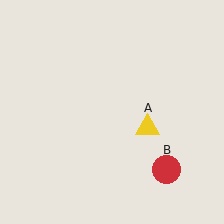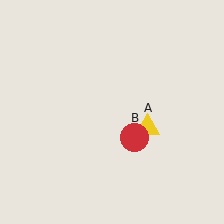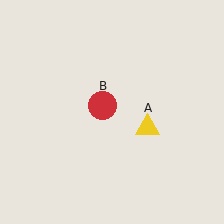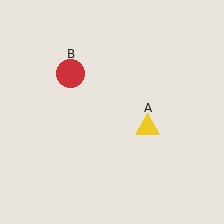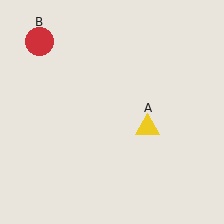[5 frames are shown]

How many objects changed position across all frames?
1 object changed position: red circle (object B).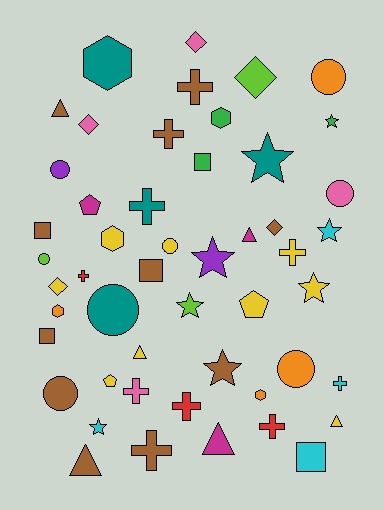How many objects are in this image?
There are 50 objects.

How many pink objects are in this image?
There are 4 pink objects.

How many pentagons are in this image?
There are 3 pentagons.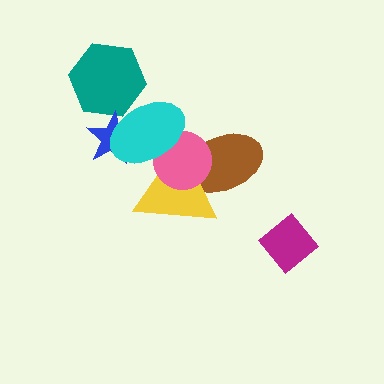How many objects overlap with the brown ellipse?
2 objects overlap with the brown ellipse.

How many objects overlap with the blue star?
2 objects overlap with the blue star.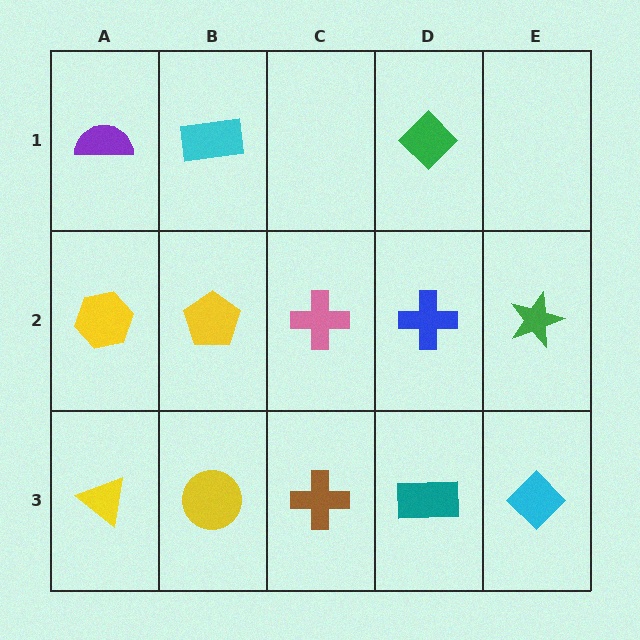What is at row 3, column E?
A cyan diamond.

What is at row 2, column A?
A yellow hexagon.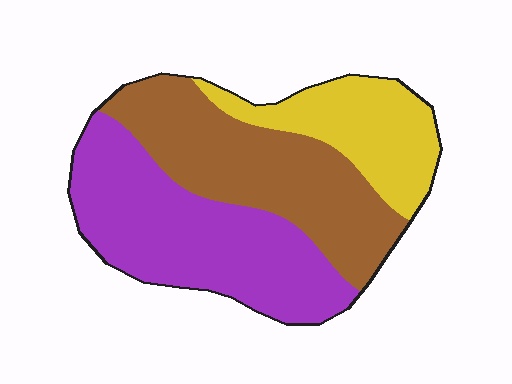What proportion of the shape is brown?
Brown takes up about three eighths (3/8) of the shape.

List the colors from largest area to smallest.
From largest to smallest: purple, brown, yellow.